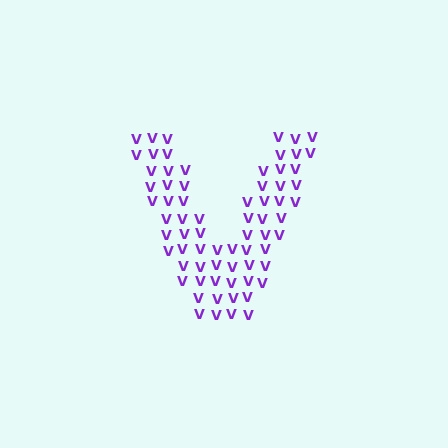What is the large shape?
The large shape is the letter V.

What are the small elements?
The small elements are letter V's.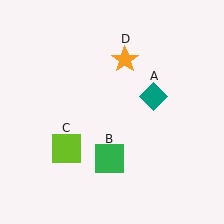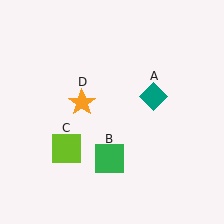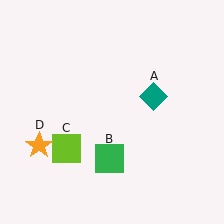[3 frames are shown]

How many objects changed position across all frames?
1 object changed position: orange star (object D).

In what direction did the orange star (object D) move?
The orange star (object D) moved down and to the left.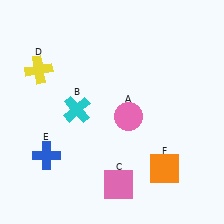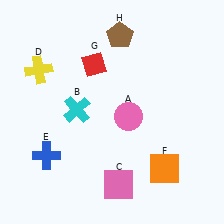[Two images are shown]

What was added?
A red diamond (G), a brown pentagon (H) were added in Image 2.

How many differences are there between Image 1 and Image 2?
There are 2 differences between the two images.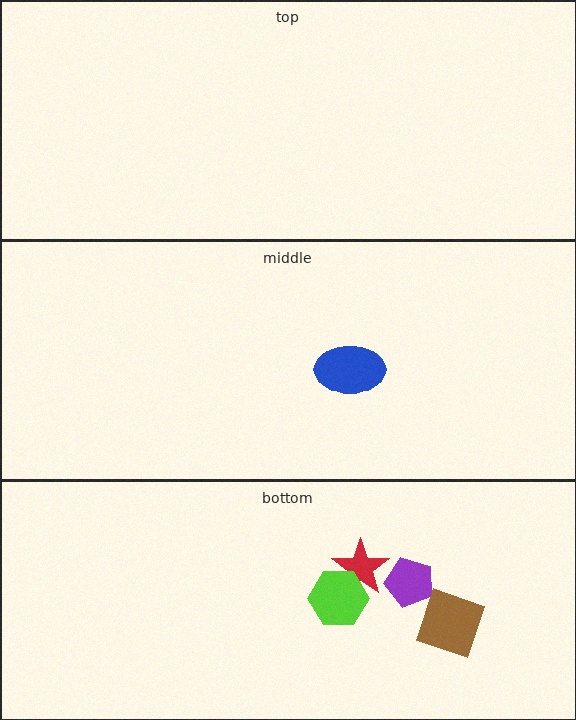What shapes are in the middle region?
The blue ellipse.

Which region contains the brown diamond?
The bottom region.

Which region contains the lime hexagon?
The bottom region.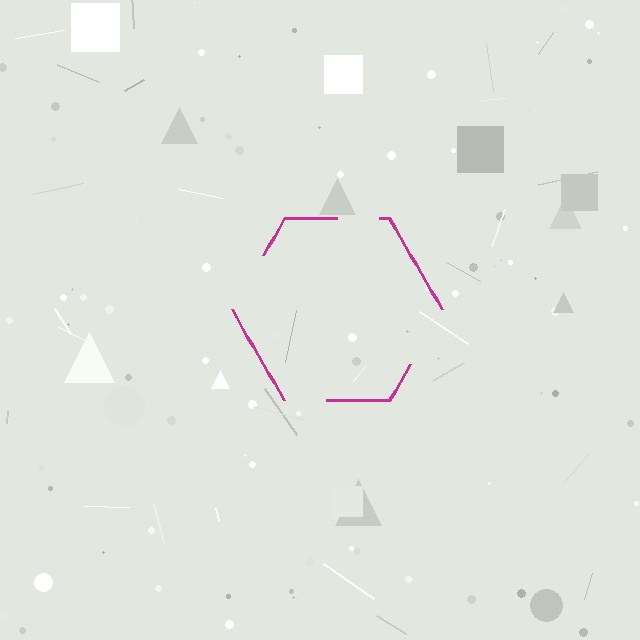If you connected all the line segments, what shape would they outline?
They would outline a hexagon.